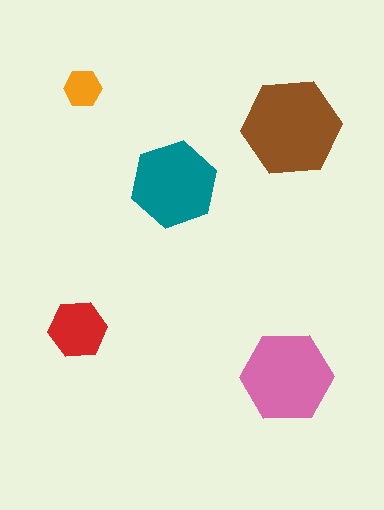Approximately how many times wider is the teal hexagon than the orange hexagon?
About 2.5 times wider.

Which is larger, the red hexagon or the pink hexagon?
The pink one.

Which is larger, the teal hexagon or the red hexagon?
The teal one.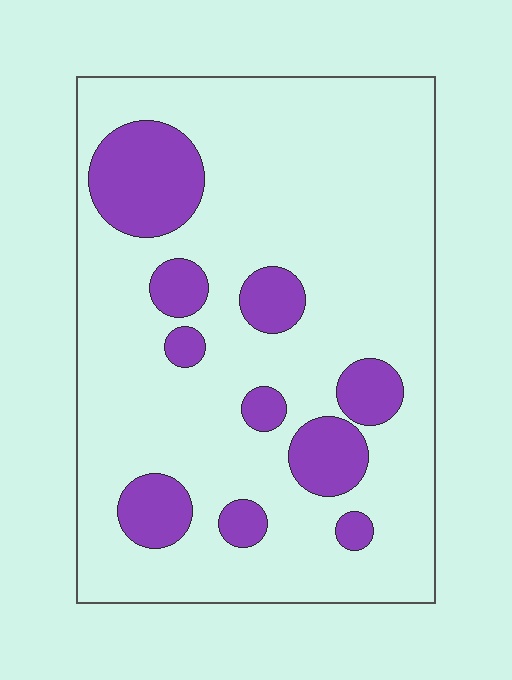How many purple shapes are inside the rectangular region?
10.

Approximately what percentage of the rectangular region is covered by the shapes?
Approximately 20%.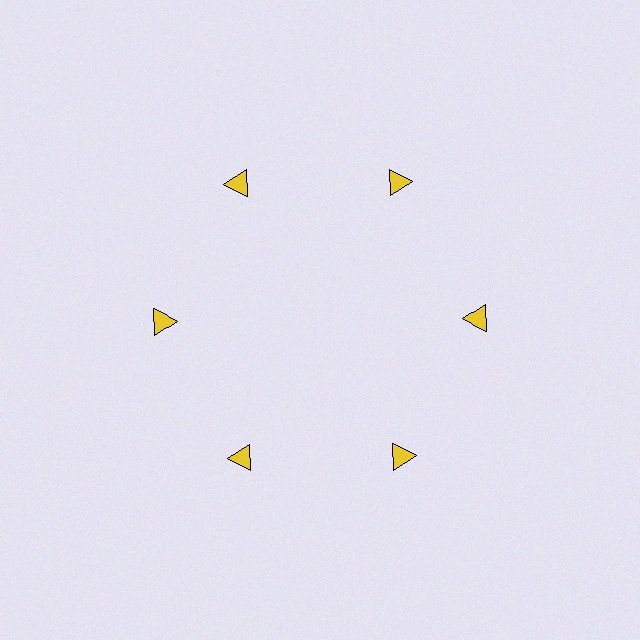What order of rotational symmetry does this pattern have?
This pattern has 6-fold rotational symmetry.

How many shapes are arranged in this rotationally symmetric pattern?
There are 6 shapes, arranged in 6 groups of 1.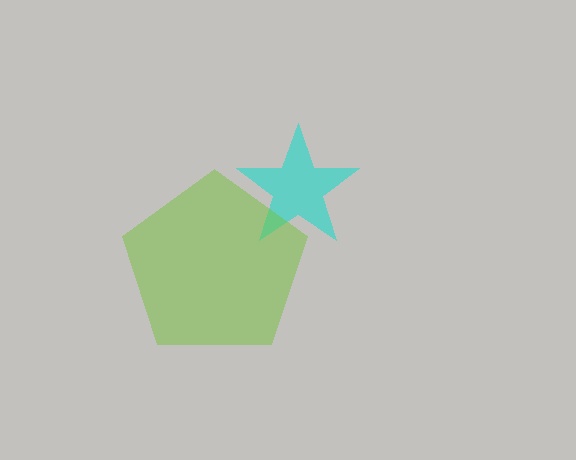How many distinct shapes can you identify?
There are 2 distinct shapes: a cyan star, a lime pentagon.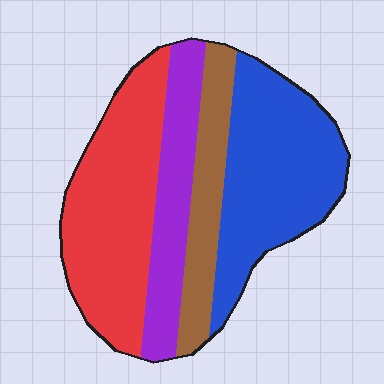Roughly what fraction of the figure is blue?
Blue covers roughly 35% of the figure.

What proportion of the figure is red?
Red takes up between a quarter and a half of the figure.